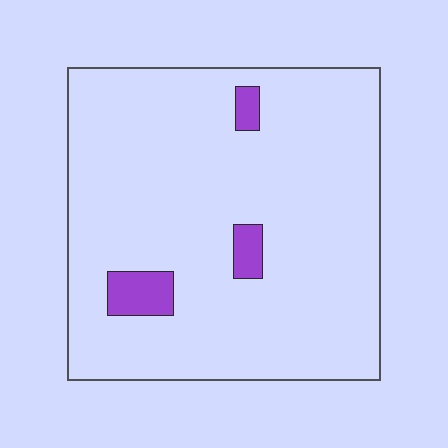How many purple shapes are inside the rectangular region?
3.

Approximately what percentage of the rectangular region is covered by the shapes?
Approximately 5%.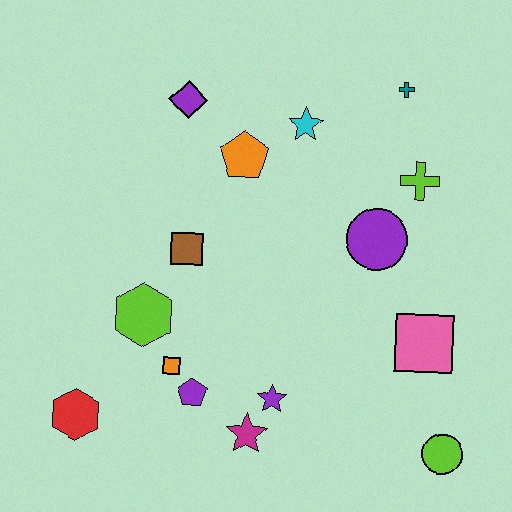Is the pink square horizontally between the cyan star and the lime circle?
Yes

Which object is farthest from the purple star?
The teal cross is farthest from the purple star.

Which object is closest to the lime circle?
The pink square is closest to the lime circle.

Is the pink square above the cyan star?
No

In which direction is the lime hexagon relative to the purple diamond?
The lime hexagon is below the purple diamond.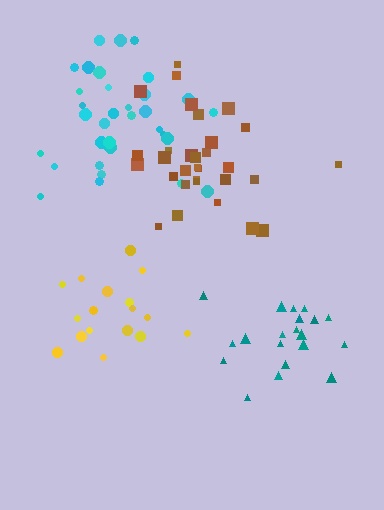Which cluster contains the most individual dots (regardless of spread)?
Cyan (35).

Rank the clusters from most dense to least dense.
teal, brown, yellow, cyan.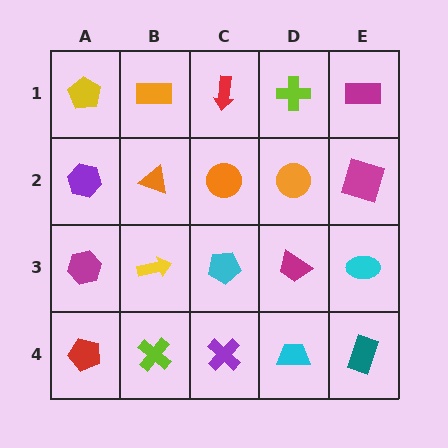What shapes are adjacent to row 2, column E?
A magenta rectangle (row 1, column E), a cyan ellipse (row 3, column E), an orange circle (row 2, column D).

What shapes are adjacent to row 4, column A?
A magenta hexagon (row 3, column A), a lime cross (row 4, column B).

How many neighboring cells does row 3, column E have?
3.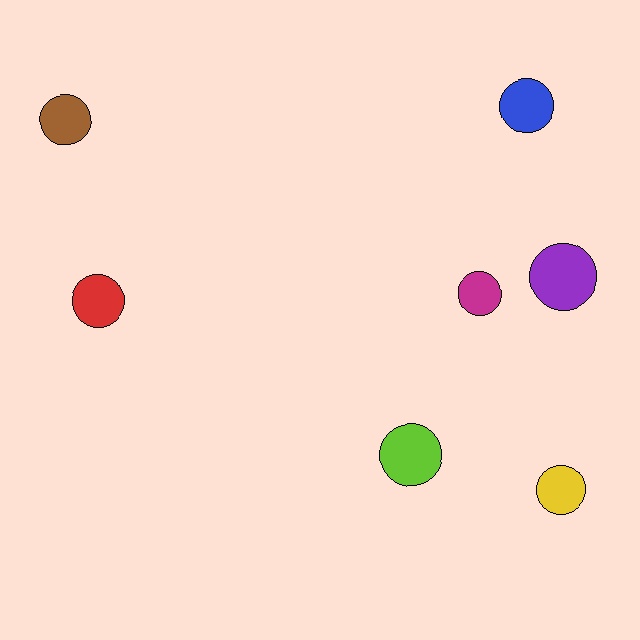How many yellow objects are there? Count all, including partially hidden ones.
There is 1 yellow object.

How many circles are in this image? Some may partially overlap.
There are 7 circles.